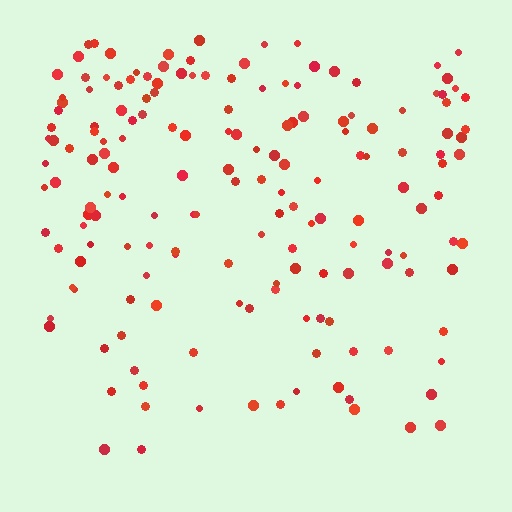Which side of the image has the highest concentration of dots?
The top.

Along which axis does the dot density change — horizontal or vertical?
Vertical.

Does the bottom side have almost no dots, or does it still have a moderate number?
Still a moderate number, just noticeably fewer than the top.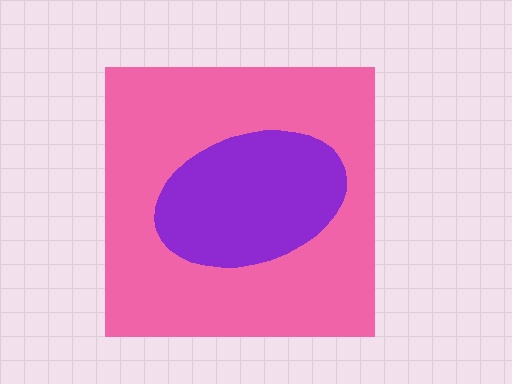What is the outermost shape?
The pink square.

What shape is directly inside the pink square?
The purple ellipse.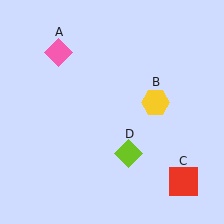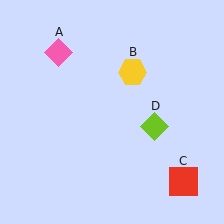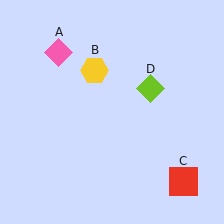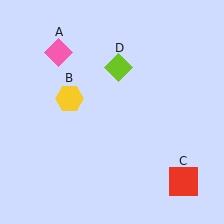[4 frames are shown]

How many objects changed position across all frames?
2 objects changed position: yellow hexagon (object B), lime diamond (object D).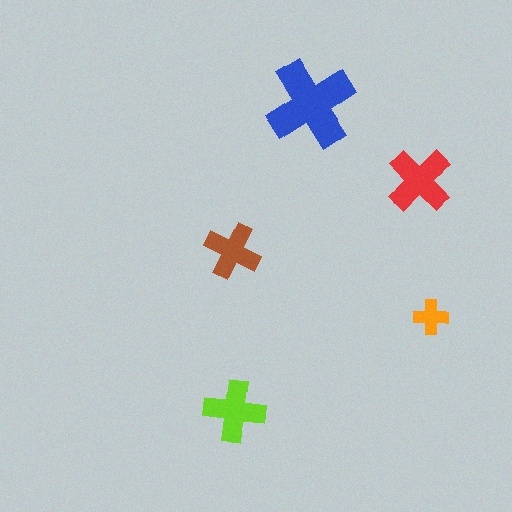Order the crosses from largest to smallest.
the blue one, the red one, the lime one, the brown one, the orange one.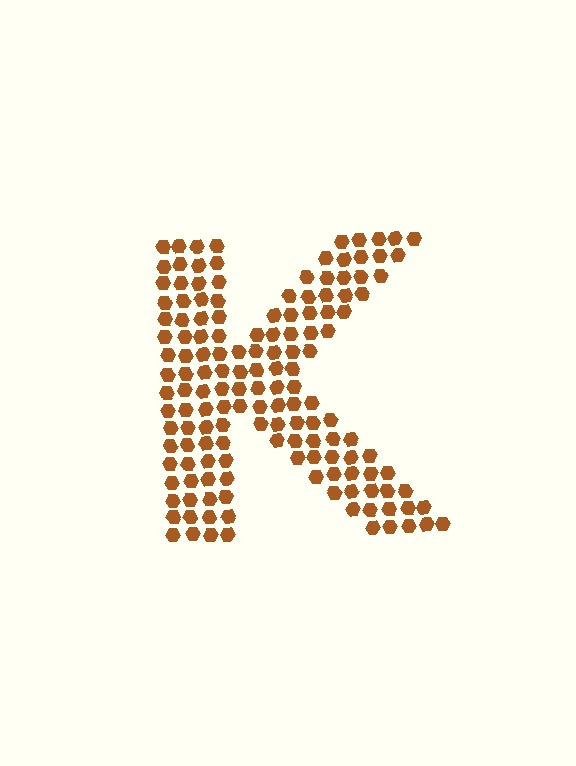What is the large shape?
The large shape is the letter K.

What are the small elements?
The small elements are hexagons.